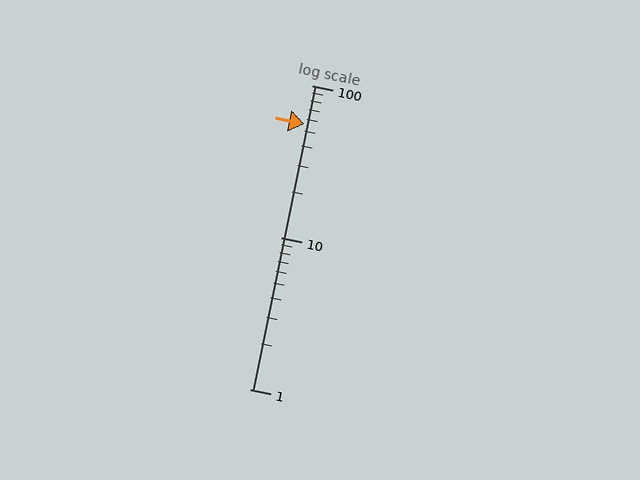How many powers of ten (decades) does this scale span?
The scale spans 2 decades, from 1 to 100.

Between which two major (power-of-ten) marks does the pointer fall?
The pointer is between 10 and 100.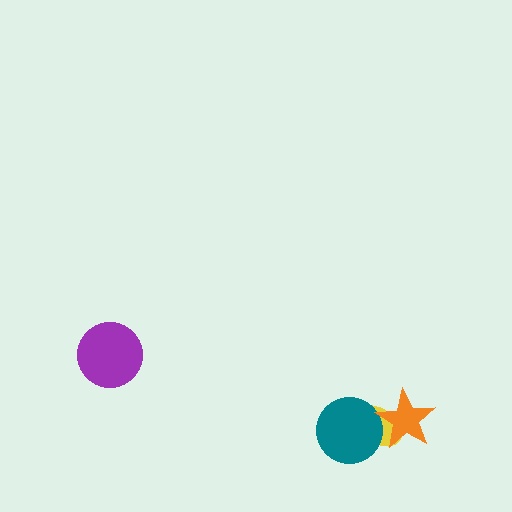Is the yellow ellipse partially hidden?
Yes, it is partially covered by another shape.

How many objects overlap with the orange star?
2 objects overlap with the orange star.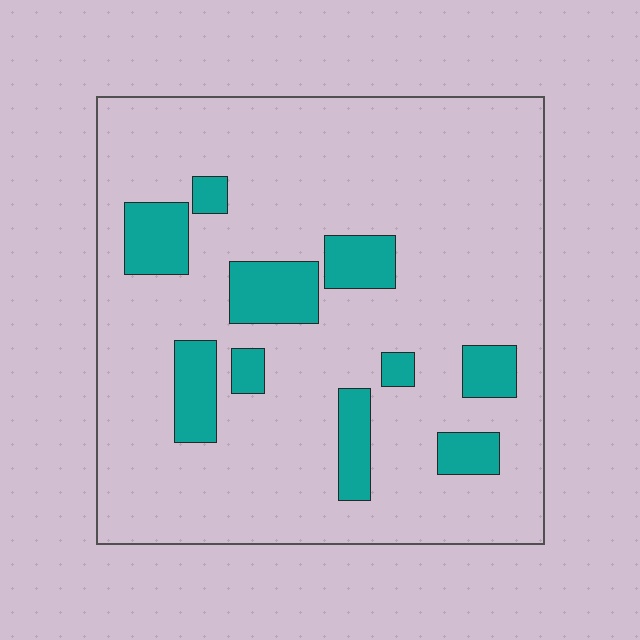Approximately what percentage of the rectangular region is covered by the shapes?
Approximately 15%.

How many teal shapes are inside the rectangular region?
10.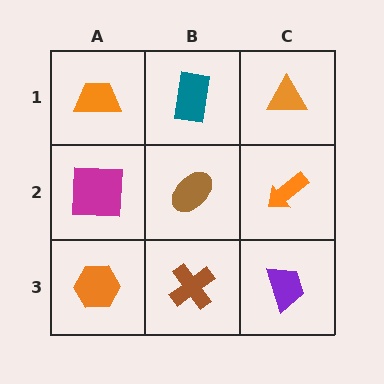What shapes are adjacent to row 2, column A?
An orange trapezoid (row 1, column A), an orange hexagon (row 3, column A), a brown ellipse (row 2, column B).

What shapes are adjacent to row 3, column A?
A magenta square (row 2, column A), a brown cross (row 3, column B).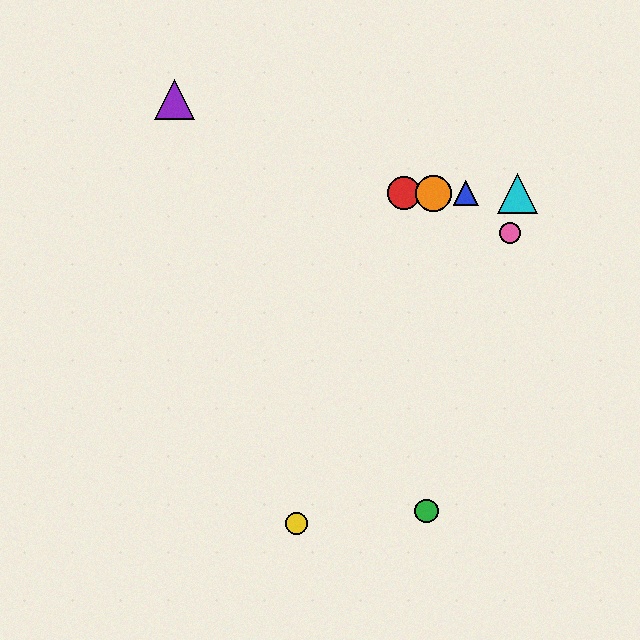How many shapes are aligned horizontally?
4 shapes (the red circle, the blue triangle, the orange circle, the cyan triangle) are aligned horizontally.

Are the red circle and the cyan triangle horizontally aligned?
Yes, both are at y≈193.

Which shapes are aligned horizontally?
The red circle, the blue triangle, the orange circle, the cyan triangle are aligned horizontally.